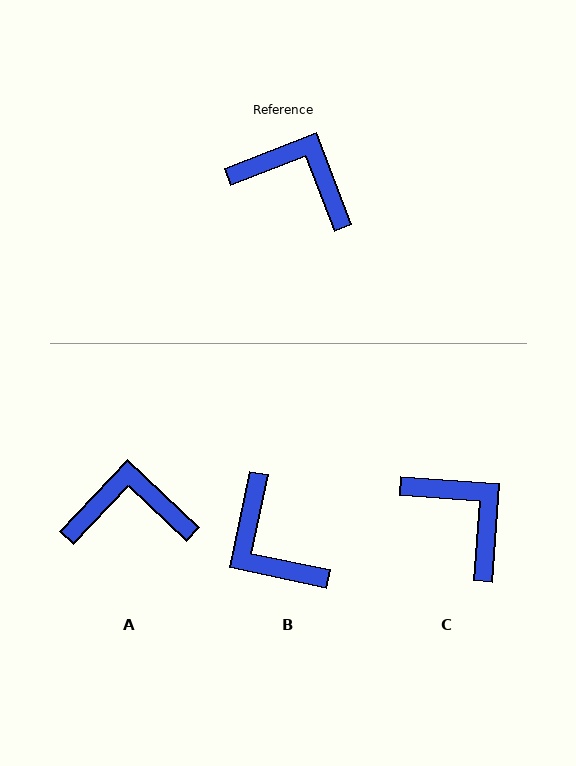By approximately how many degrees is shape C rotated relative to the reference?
Approximately 25 degrees clockwise.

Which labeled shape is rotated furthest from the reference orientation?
B, about 147 degrees away.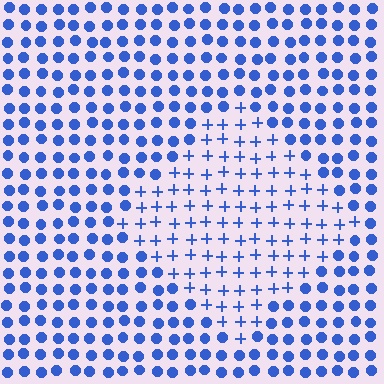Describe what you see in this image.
The image is filled with small blue elements arranged in a uniform grid. A diamond-shaped region contains plus signs, while the surrounding area contains circles. The boundary is defined purely by the change in element shape.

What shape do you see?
I see a diamond.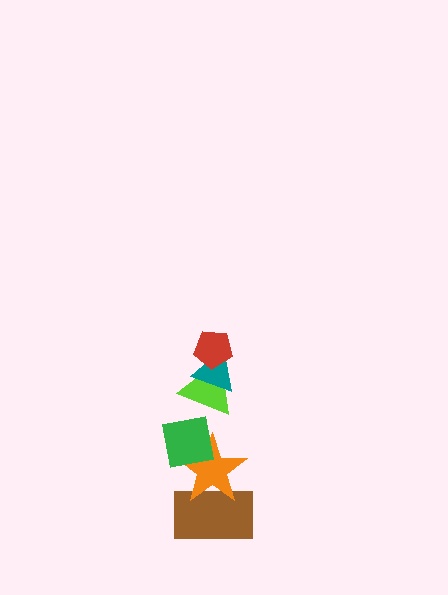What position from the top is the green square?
The green square is 4th from the top.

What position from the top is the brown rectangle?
The brown rectangle is 6th from the top.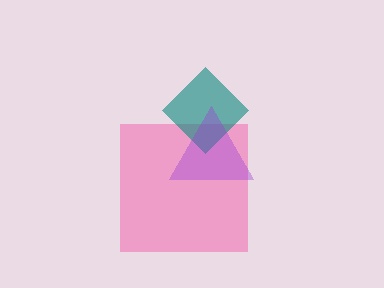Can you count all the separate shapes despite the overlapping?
Yes, there are 3 separate shapes.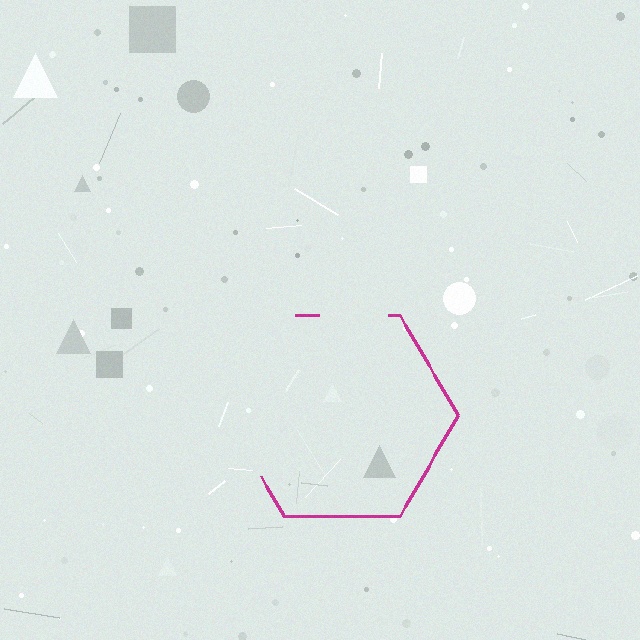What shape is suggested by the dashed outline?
The dashed outline suggests a hexagon.